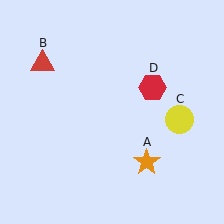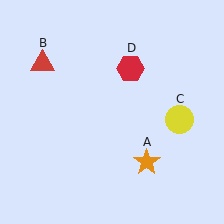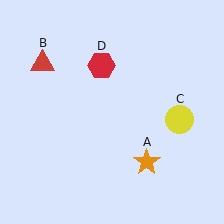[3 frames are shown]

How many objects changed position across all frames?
1 object changed position: red hexagon (object D).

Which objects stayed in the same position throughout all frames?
Orange star (object A) and red triangle (object B) and yellow circle (object C) remained stationary.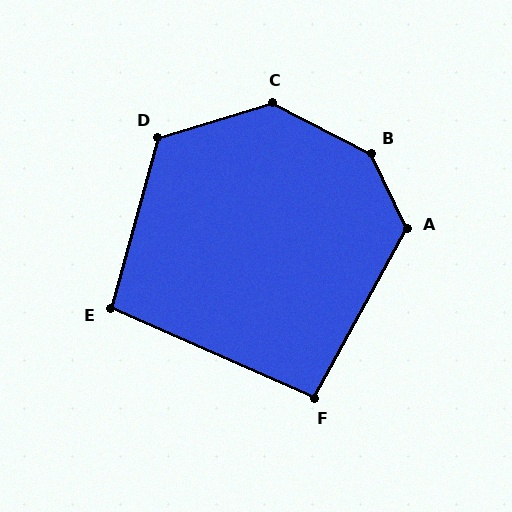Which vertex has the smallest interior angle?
F, at approximately 95 degrees.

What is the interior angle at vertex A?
Approximately 125 degrees (obtuse).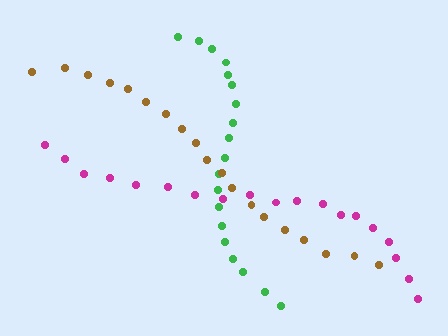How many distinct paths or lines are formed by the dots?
There are 3 distinct paths.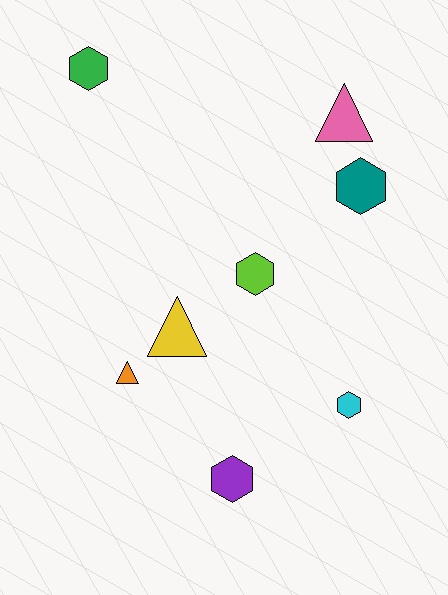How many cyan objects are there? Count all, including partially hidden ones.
There is 1 cyan object.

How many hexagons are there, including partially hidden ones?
There are 5 hexagons.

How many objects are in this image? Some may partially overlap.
There are 8 objects.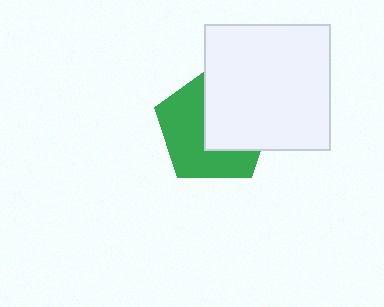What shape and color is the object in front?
The object in front is a white square.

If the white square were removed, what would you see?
You would see the complete green pentagon.